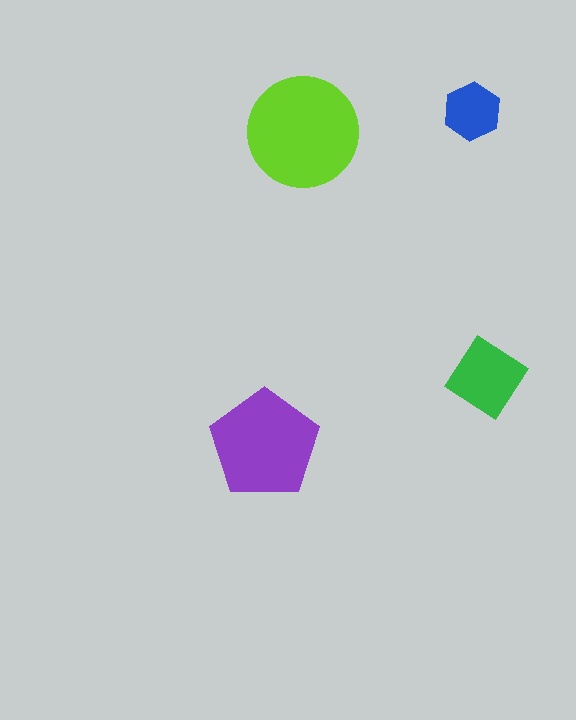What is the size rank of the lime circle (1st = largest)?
1st.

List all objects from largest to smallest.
The lime circle, the purple pentagon, the green diamond, the blue hexagon.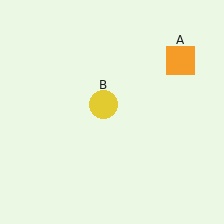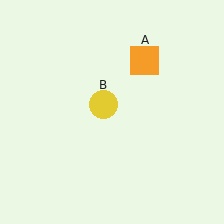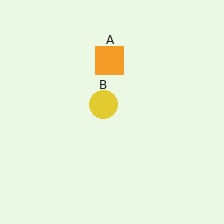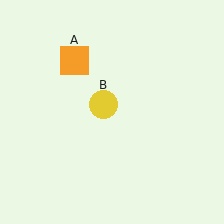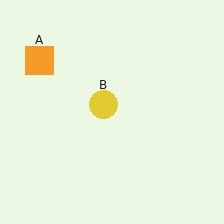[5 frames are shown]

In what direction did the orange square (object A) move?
The orange square (object A) moved left.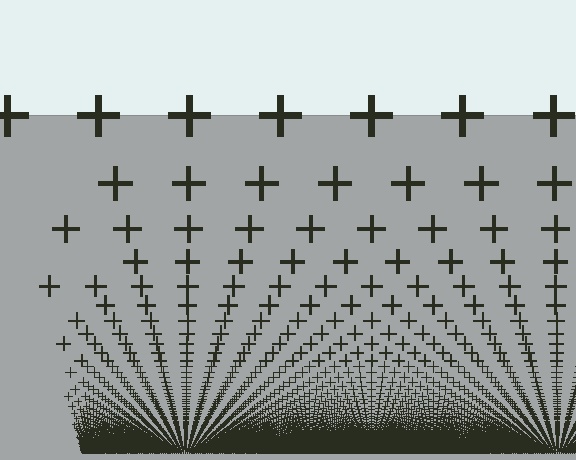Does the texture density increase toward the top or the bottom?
Density increases toward the bottom.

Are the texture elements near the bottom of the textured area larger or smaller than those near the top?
Smaller. The gradient is inverted — elements near the bottom are smaller and denser.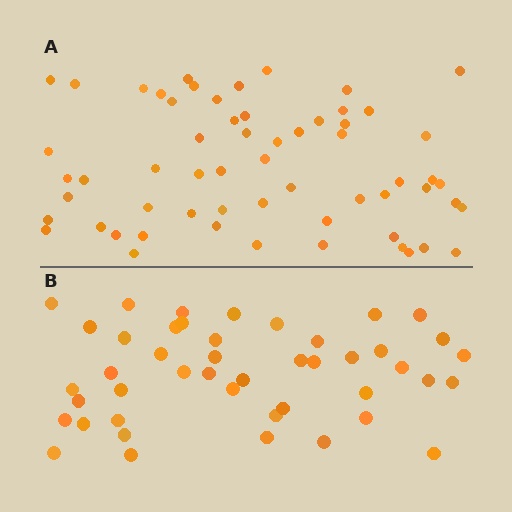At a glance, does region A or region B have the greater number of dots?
Region A (the top region) has more dots.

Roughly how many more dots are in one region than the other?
Region A has approximately 15 more dots than region B.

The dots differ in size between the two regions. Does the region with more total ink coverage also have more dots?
No. Region B has more total ink coverage because its dots are larger, but region A actually contains more individual dots. Total area can be misleading — the number of items is what matters here.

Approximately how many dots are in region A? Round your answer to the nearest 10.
About 60 dots.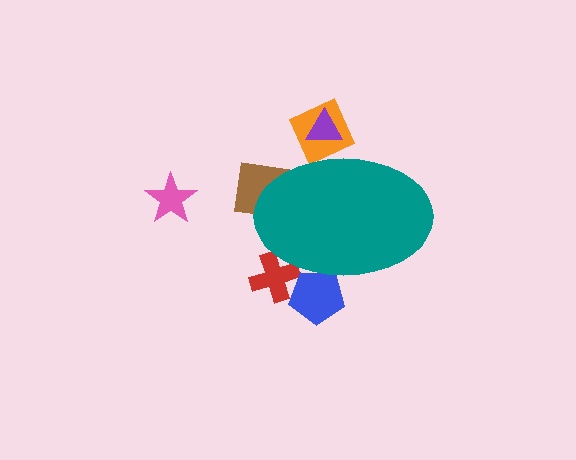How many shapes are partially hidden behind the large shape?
5 shapes are partially hidden.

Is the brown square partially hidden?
Yes, the brown square is partially hidden behind the teal ellipse.